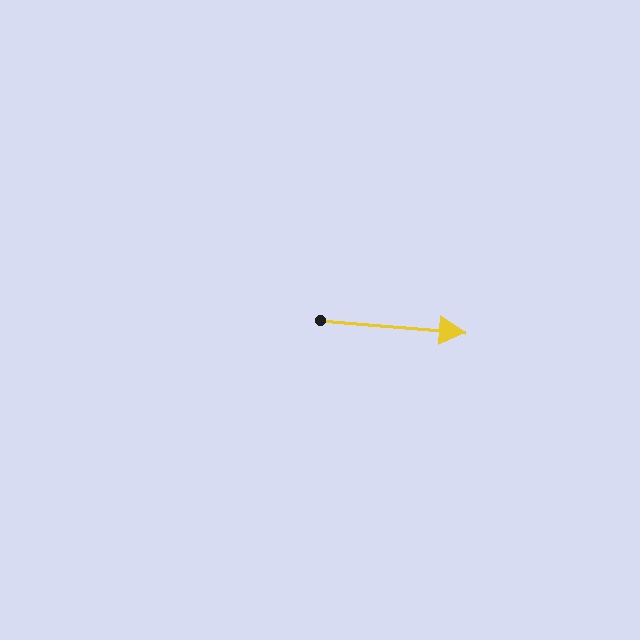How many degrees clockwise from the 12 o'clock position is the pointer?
Approximately 95 degrees.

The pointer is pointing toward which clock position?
Roughly 3 o'clock.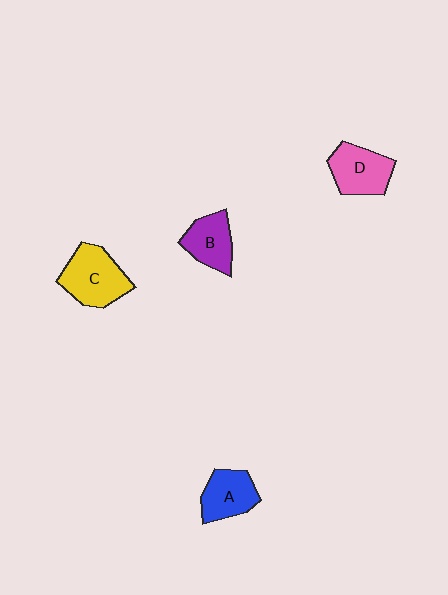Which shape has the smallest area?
Shape B (purple).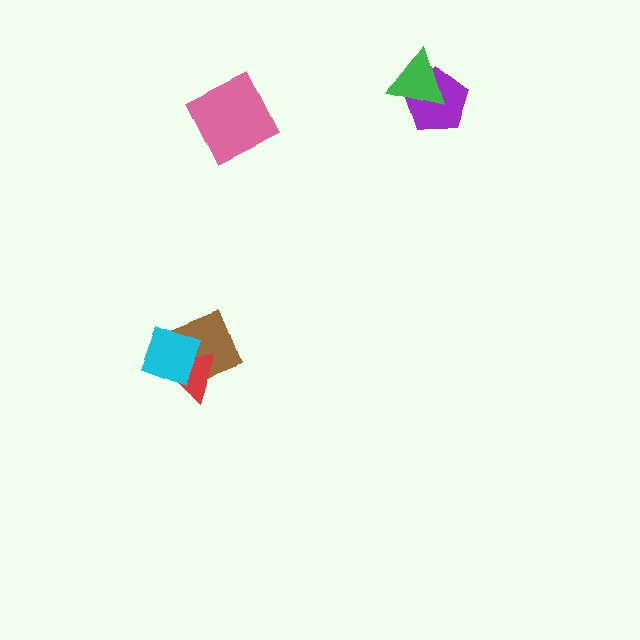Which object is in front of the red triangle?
The cyan diamond is in front of the red triangle.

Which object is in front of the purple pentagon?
The green triangle is in front of the purple pentagon.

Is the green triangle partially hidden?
No, no other shape covers it.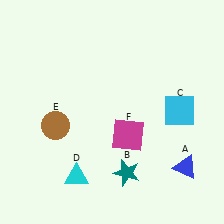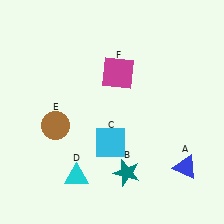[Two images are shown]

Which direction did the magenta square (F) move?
The magenta square (F) moved up.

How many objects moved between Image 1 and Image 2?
2 objects moved between the two images.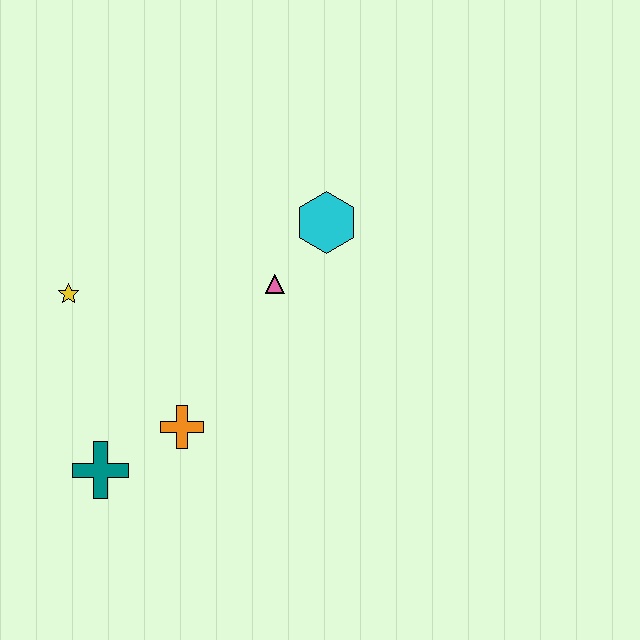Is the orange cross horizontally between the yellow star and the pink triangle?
Yes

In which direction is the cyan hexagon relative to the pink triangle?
The cyan hexagon is above the pink triangle.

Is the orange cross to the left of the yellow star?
No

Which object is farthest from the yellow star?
The cyan hexagon is farthest from the yellow star.